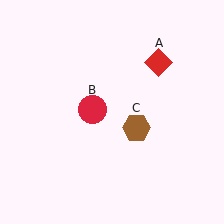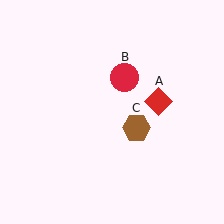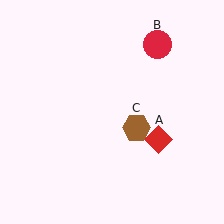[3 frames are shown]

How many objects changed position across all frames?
2 objects changed position: red diamond (object A), red circle (object B).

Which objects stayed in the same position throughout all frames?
Brown hexagon (object C) remained stationary.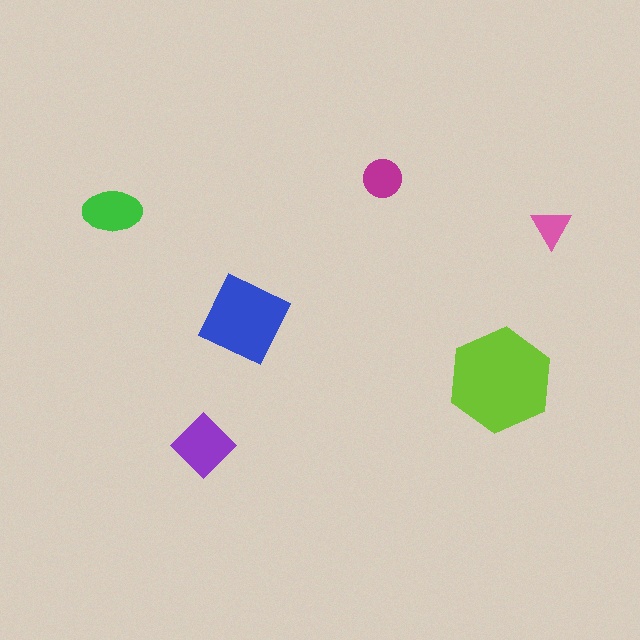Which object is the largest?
The lime hexagon.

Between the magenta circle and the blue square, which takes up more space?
The blue square.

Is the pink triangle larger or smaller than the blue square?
Smaller.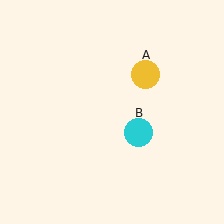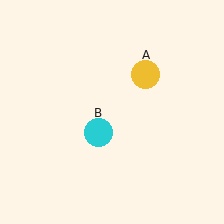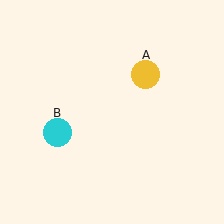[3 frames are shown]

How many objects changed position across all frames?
1 object changed position: cyan circle (object B).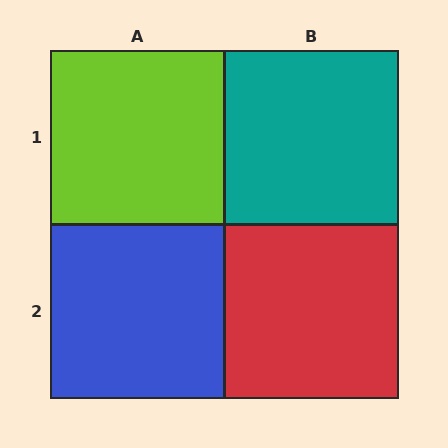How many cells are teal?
1 cell is teal.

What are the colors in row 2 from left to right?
Blue, red.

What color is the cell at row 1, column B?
Teal.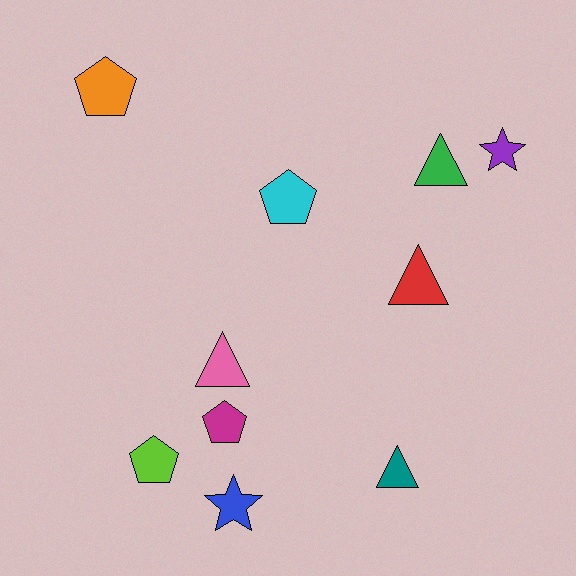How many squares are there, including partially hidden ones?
There are no squares.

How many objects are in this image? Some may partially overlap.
There are 10 objects.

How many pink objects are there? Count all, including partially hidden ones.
There is 1 pink object.